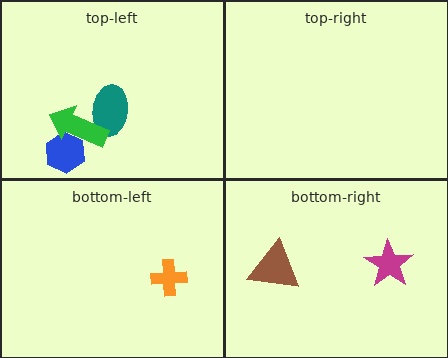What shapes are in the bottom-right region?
The magenta star, the brown triangle.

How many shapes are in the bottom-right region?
2.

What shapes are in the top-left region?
The blue hexagon, the teal ellipse, the green arrow.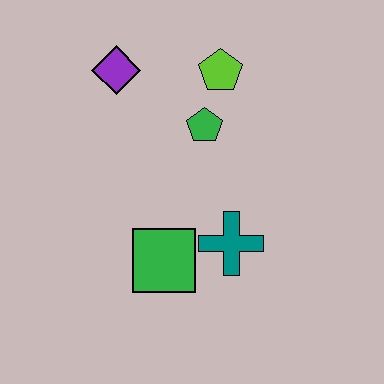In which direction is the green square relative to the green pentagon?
The green square is below the green pentagon.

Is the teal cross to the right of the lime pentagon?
Yes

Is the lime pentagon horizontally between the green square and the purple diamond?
No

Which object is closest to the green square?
The teal cross is closest to the green square.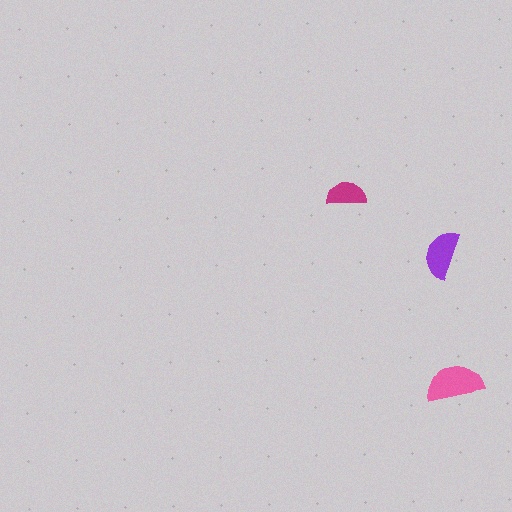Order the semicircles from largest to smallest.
the pink one, the purple one, the magenta one.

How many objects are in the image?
There are 3 objects in the image.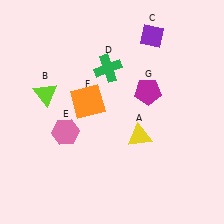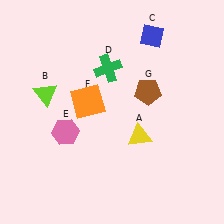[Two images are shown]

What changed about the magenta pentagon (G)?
In Image 1, G is magenta. In Image 2, it changed to brown.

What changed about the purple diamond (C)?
In Image 1, C is purple. In Image 2, it changed to blue.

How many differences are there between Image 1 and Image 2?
There are 2 differences between the two images.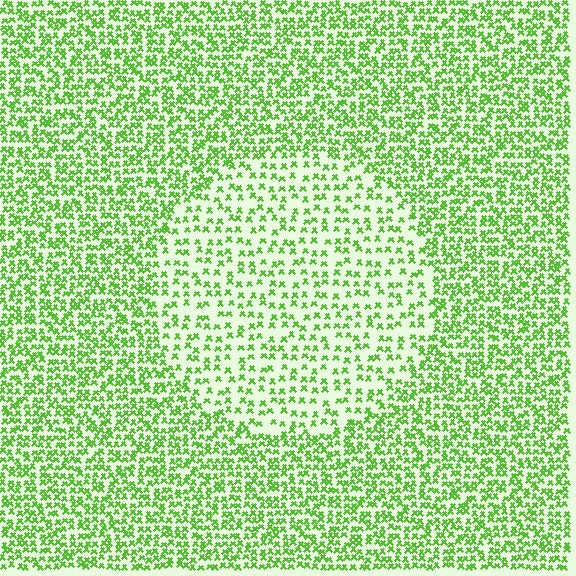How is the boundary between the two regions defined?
The boundary is defined by a change in element density (approximately 2.0x ratio). All elements are the same color, size, and shape.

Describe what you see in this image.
The image contains small lime elements arranged at two different densities. A circle-shaped region is visible where the elements are less densely packed than the surrounding area.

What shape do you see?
I see a circle.